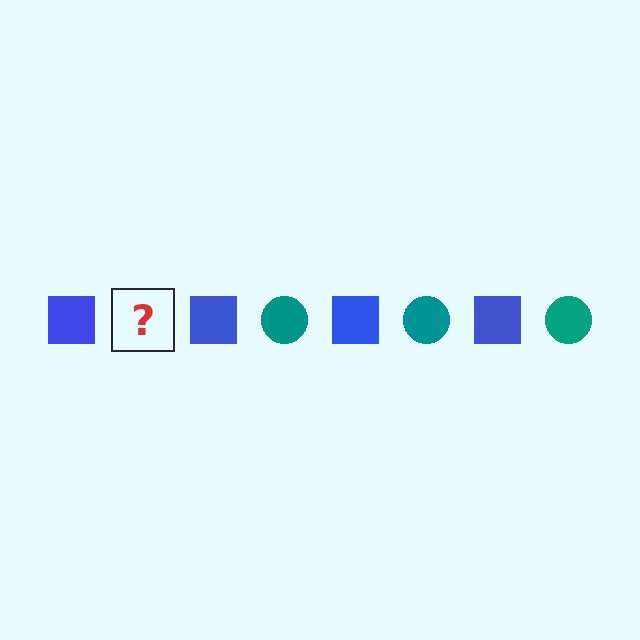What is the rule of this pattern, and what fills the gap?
The rule is that the pattern alternates between blue square and teal circle. The gap should be filled with a teal circle.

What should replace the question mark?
The question mark should be replaced with a teal circle.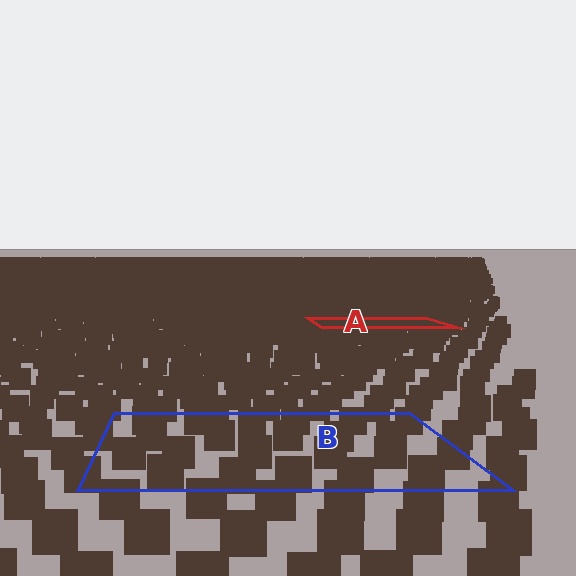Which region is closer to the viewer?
Region B is closer. The texture elements there are larger and more spread out.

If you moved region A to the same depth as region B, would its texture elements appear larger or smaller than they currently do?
They would appear larger. At a closer depth, the same texture elements are projected at a bigger on-screen size.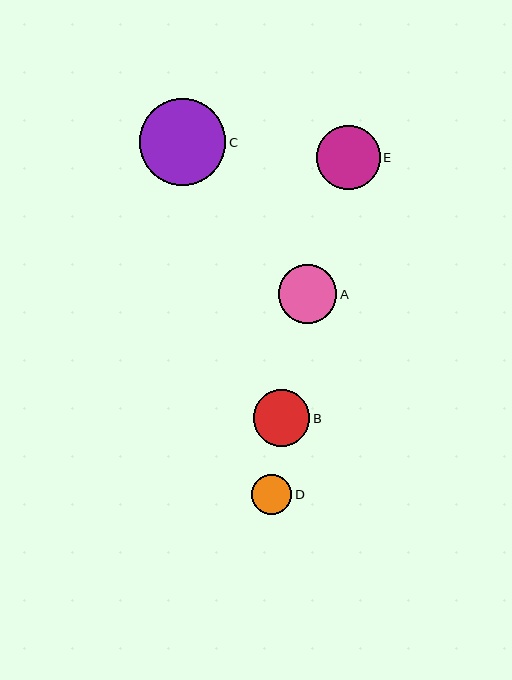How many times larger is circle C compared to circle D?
Circle C is approximately 2.1 times the size of circle D.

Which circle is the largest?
Circle C is the largest with a size of approximately 87 pixels.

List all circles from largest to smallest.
From largest to smallest: C, E, A, B, D.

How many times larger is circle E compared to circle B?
Circle E is approximately 1.1 times the size of circle B.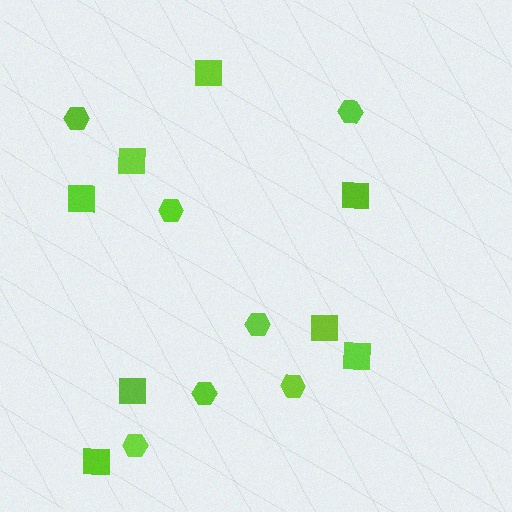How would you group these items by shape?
There are 2 groups: one group of squares (8) and one group of hexagons (7).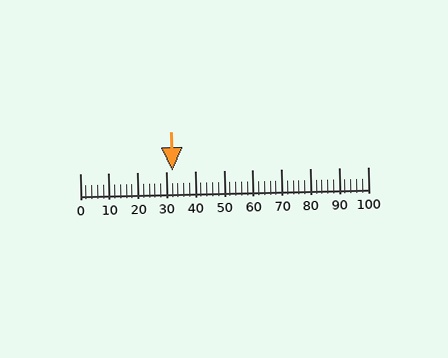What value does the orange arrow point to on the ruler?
The orange arrow points to approximately 32.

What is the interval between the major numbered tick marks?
The major tick marks are spaced 10 units apart.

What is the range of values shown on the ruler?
The ruler shows values from 0 to 100.